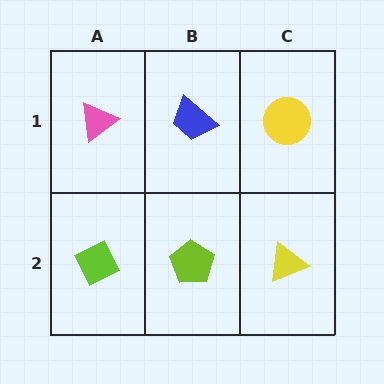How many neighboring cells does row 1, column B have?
3.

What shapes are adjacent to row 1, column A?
A lime diamond (row 2, column A), a blue trapezoid (row 1, column B).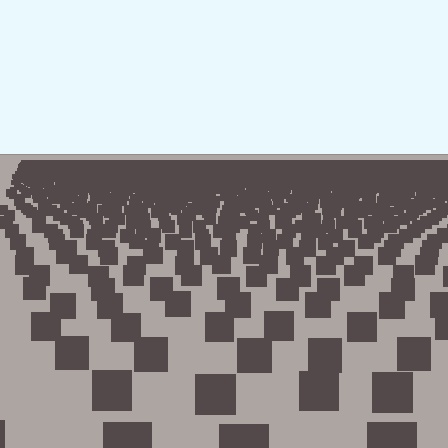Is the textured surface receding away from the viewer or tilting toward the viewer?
The surface is receding away from the viewer. Texture elements get smaller and denser toward the top.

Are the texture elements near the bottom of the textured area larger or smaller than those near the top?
Larger. Near the bottom, elements are closer to the viewer and appear at a bigger on-screen size.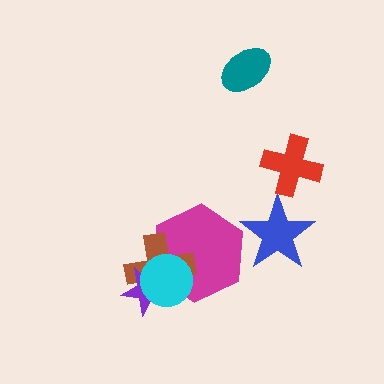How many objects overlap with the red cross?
0 objects overlap with the red cross.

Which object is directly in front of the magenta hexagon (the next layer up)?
The brown cross is directly in front of the magenta hexagon.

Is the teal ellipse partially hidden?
No, no other shape covers it.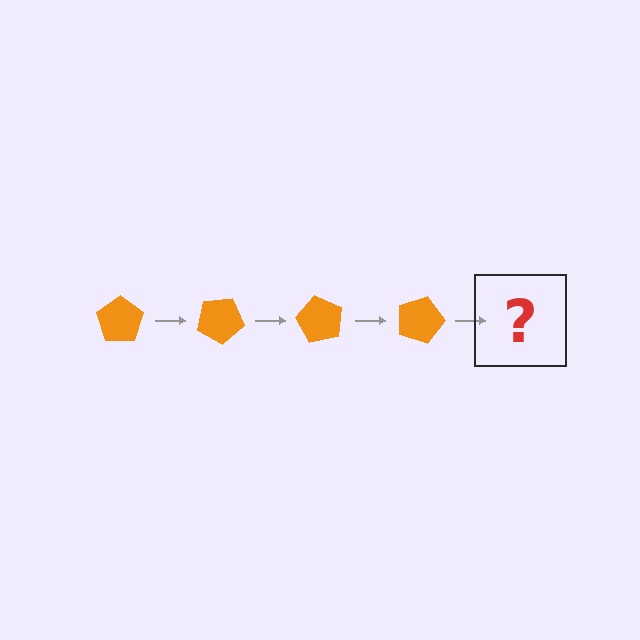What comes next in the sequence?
The next element should be an orange pentagon rotated 120 degrees.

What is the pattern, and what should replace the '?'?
The pattern is that the pentagon rotates 30 degrees each step. The '?' should be an orange pentagon rotated 120 degrees.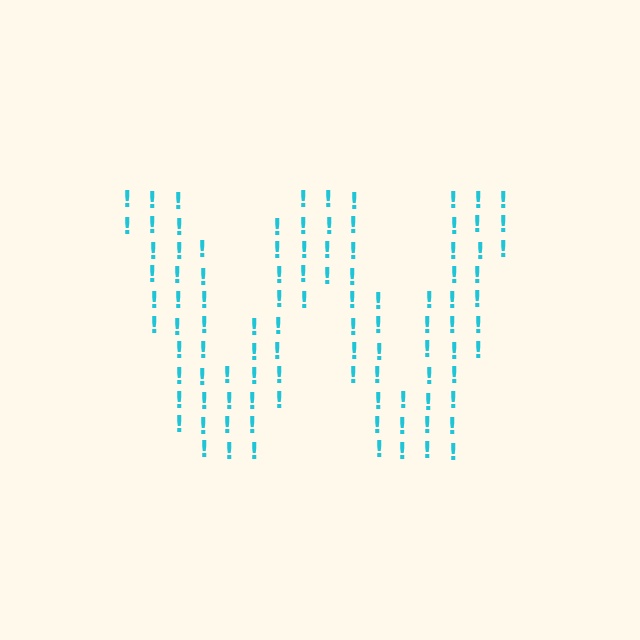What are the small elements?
The small elements are exclamation marks.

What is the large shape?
The large shape is the letter W.